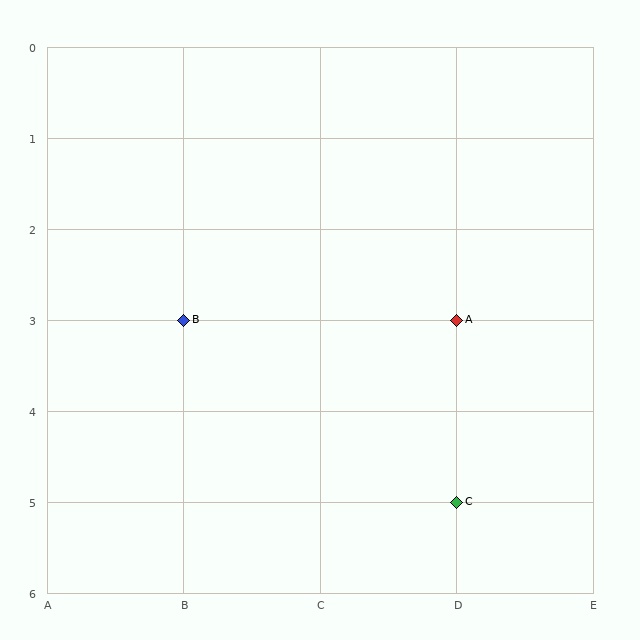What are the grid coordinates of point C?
Point C is at grid coordinates (D, 5).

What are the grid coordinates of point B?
Point B is at grid coordinates (B, 3).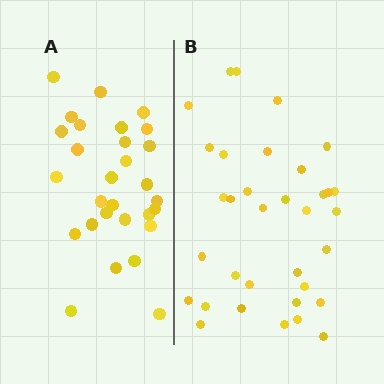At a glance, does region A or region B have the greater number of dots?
Region B (the right region) has more dots.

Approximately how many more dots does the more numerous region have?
Region B has about 5 more dots than region A.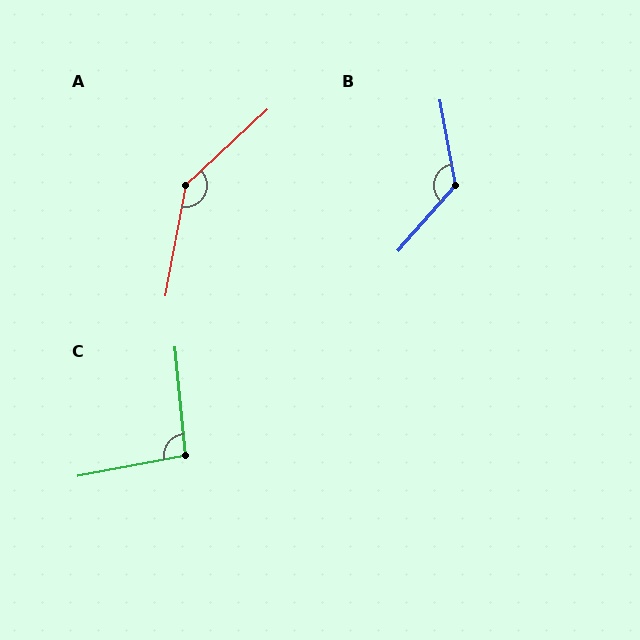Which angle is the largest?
A, at approximately 144 degrees.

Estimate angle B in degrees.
Approximately 129 degrees.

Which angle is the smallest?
C, at approximately 95 degrees.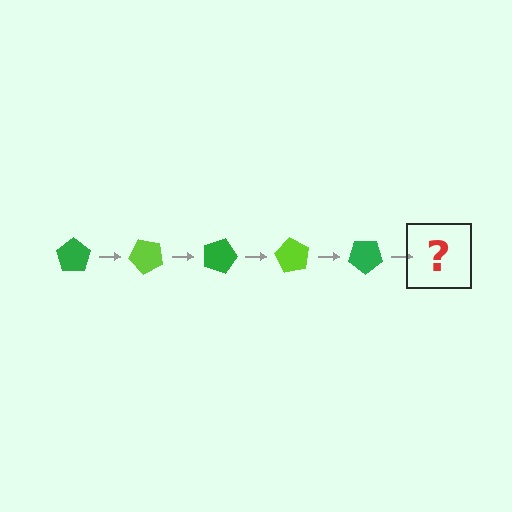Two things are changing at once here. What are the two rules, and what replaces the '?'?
The two rules are that it rotates 45 degrees each step and the color cycles through green and lime. The '?' should be a lime pentagon, rotated 225 degrees from the start.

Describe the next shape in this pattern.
It should be a lime pentagon, rotated 225 degrees from the start.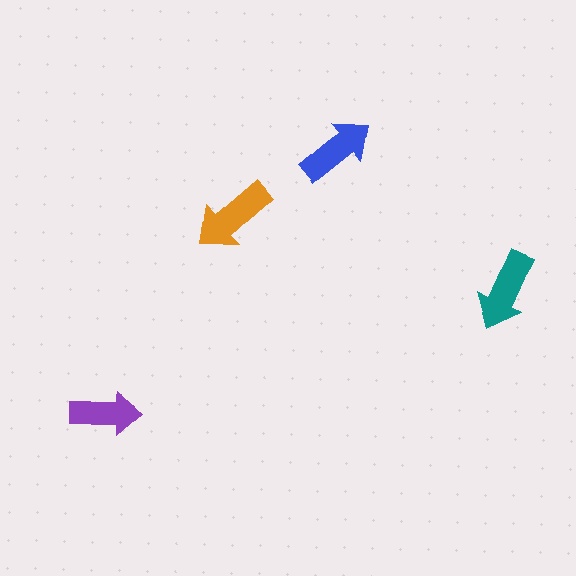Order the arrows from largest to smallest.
the orange one, the teal one, the blue one, the purple one.